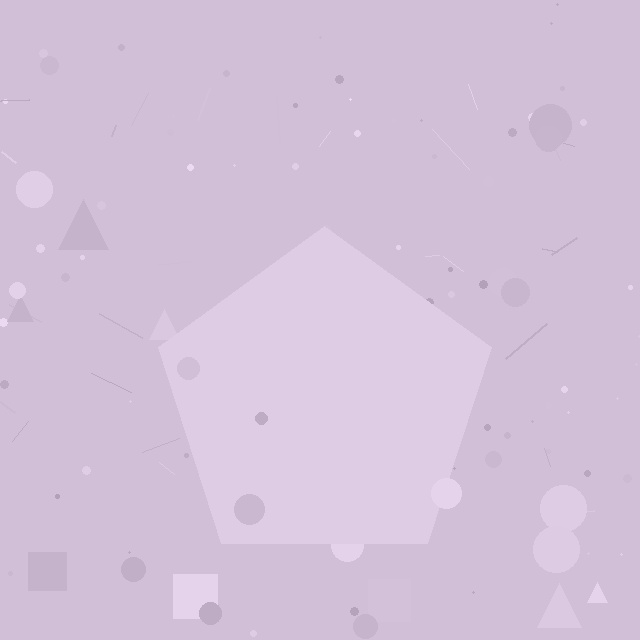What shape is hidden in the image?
A pentagon is hidden in the image.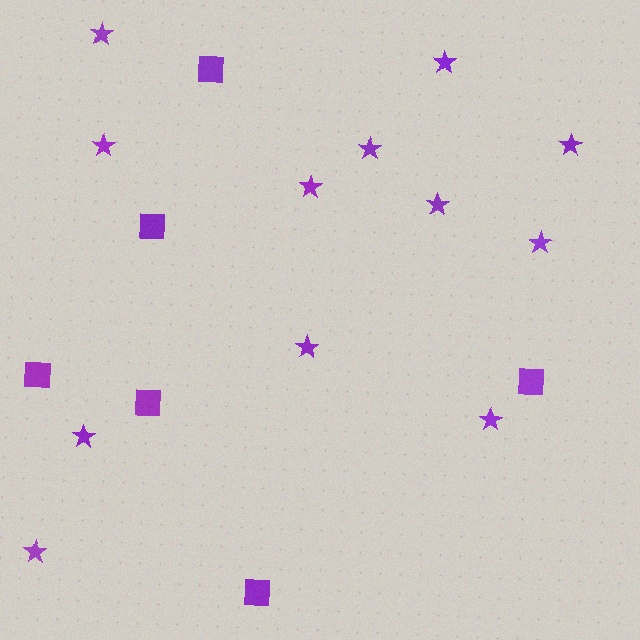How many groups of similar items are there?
There are 2 groups: one group of squares (6) and one group of stars (12).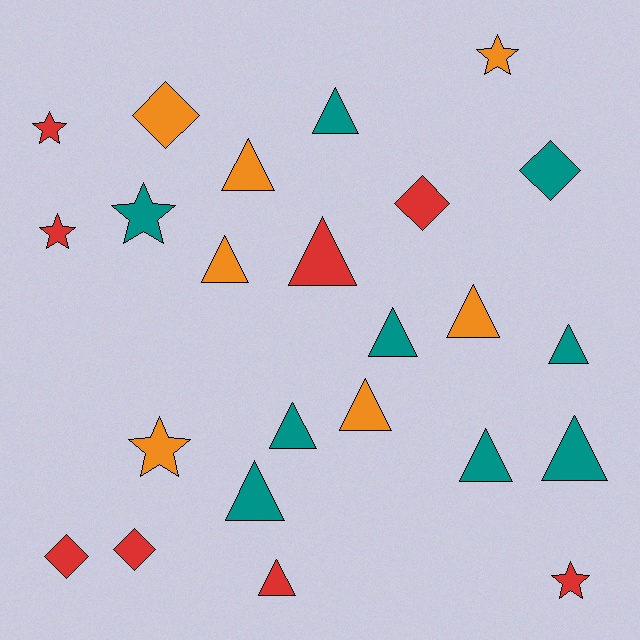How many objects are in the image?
There are 24 objects.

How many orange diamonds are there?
There is 1 orange diamond.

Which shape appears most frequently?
Triangle, with 13 objects.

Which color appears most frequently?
Teal, with 9 objects.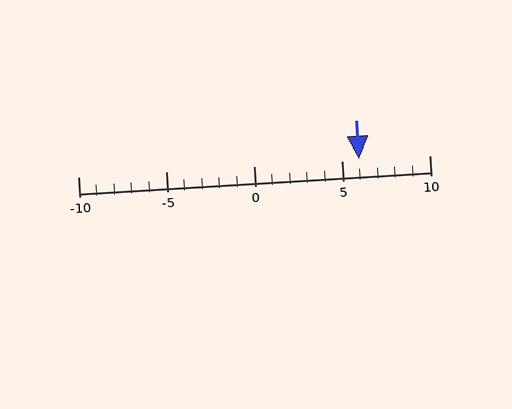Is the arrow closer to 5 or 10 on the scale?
The arrow is closer to 5.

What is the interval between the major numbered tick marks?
The major tick marks are spaced 5 units apart.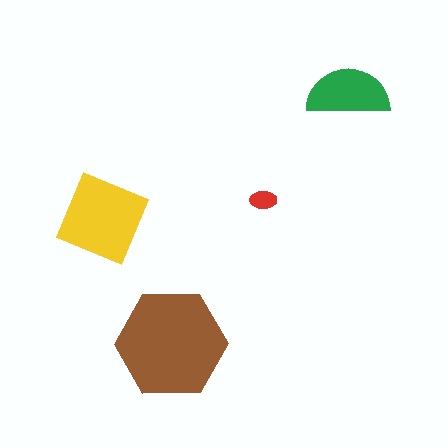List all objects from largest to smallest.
The brown hexagon, the yellow square, the green semicircle, the red ellipse.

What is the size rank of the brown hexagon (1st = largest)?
1st.